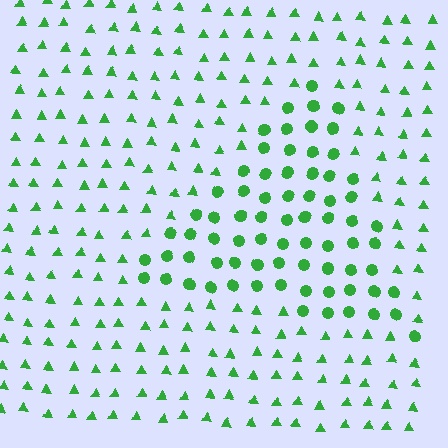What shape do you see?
I see a triangle.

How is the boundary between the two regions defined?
The boundary is defined by a change in element shape: circles inside vs. triangles outside. All elements share the same color and spacing.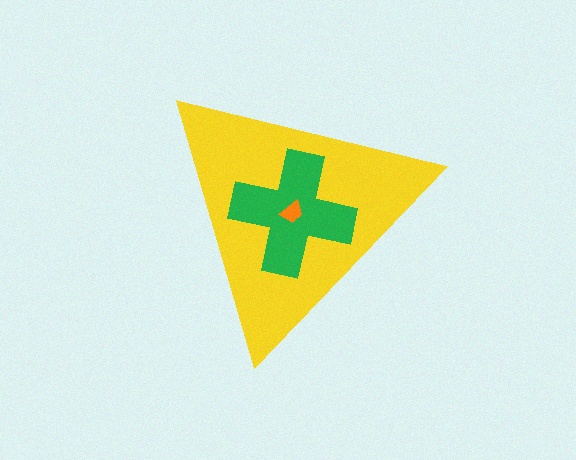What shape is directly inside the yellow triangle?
The green cross.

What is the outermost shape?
The yellow triangle.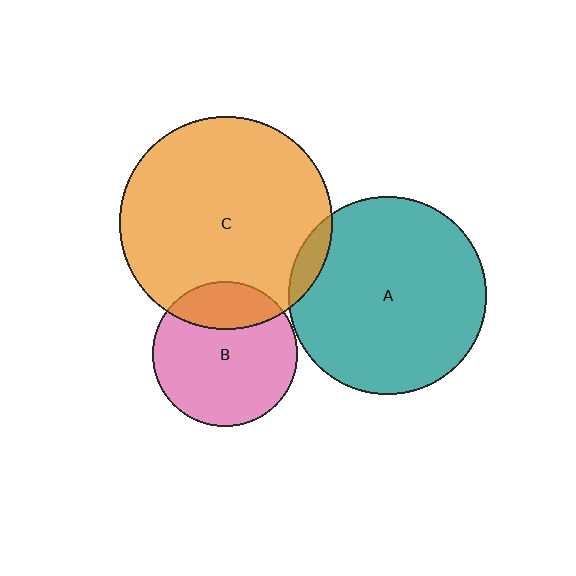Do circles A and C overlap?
Yes.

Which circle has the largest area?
Circle C (orange).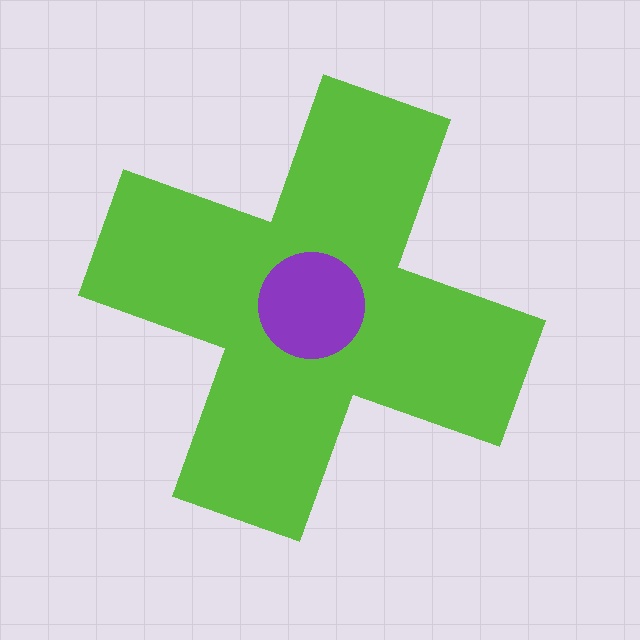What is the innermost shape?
The purple circle.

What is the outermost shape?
The lime cross.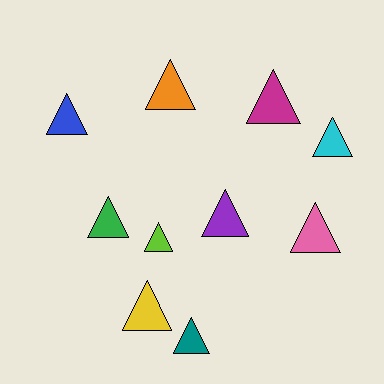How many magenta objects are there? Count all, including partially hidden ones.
There is 1 magenta object.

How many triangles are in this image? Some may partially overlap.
There are 10 triangles.